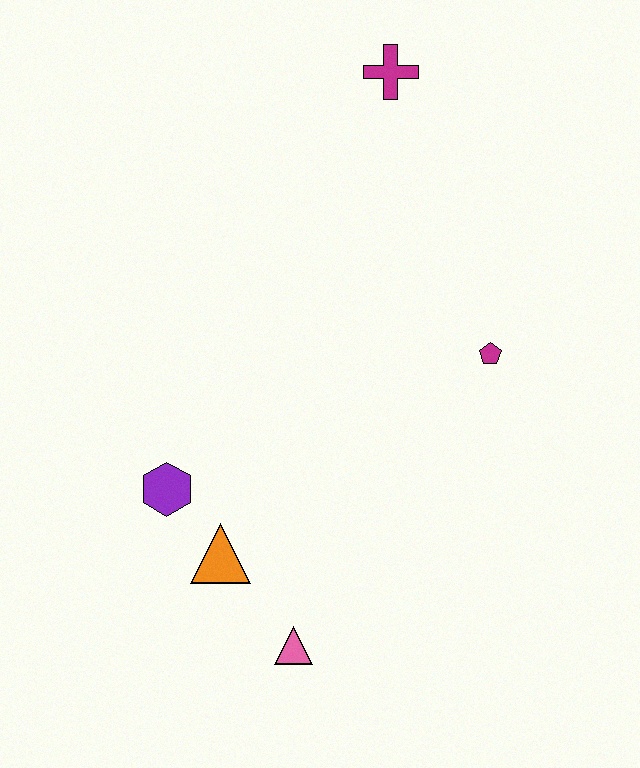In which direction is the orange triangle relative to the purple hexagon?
The orange triangle is below the purple hexagon.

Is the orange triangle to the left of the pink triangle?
Yes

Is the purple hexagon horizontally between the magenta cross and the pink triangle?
No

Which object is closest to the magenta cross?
The magenta pentagon is closest to the magenta cross.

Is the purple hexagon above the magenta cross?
No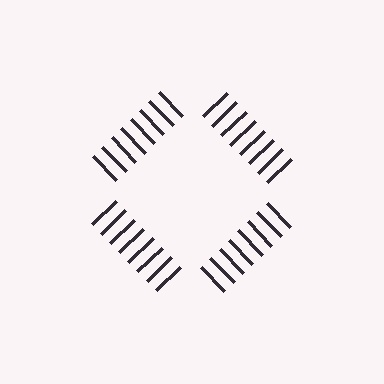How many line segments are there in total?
32 — 8 along each of the 4 edges.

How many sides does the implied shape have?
4 sides — the line-ends trace a square.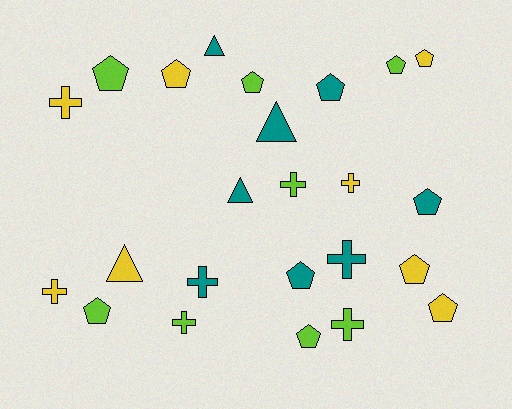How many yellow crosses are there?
There are 3 yellow crosses.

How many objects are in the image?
There are 24 objects.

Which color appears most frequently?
Teal, with 8 objects.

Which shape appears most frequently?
Pentagon, with 12 objects.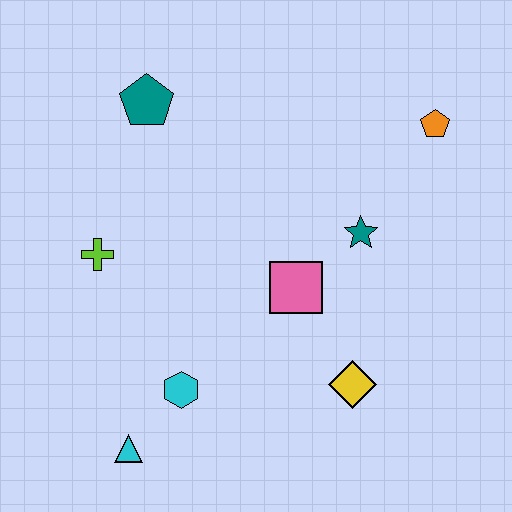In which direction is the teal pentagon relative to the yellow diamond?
The teal pentagon is above the yellow diamond.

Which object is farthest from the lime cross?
The orange pentagon is farthest from the lime cross.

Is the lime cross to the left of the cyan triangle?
Yes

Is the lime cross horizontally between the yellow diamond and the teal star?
No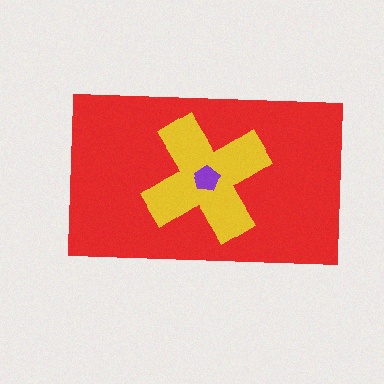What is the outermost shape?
The red rectangle.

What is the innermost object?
The purple pentagon.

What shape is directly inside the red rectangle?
The yellow cross.